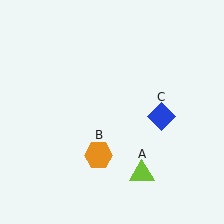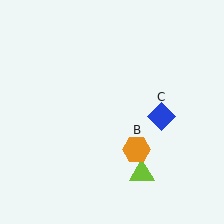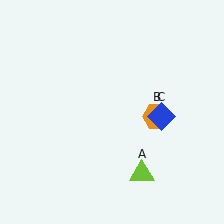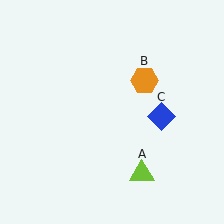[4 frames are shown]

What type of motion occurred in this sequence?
The orange hexagon (object B) rotated counterclockwise around the center of the scene.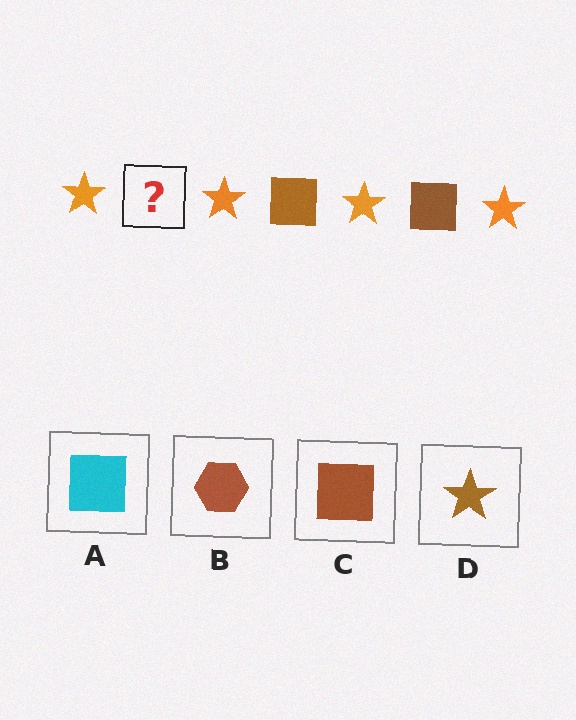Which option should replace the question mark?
Option C.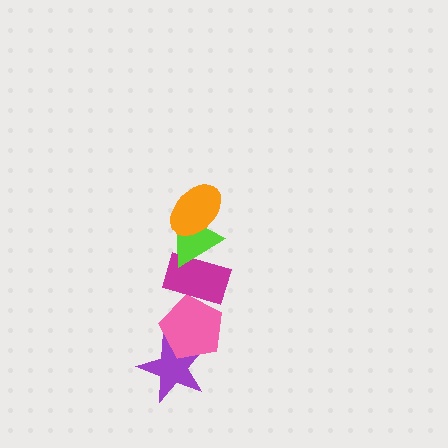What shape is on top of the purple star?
The pink pentagon is on top of the purple star.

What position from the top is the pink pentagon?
The pink pentagon is 4th from the top.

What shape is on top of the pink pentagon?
The magenta rectangle is on top of the pink pentagon.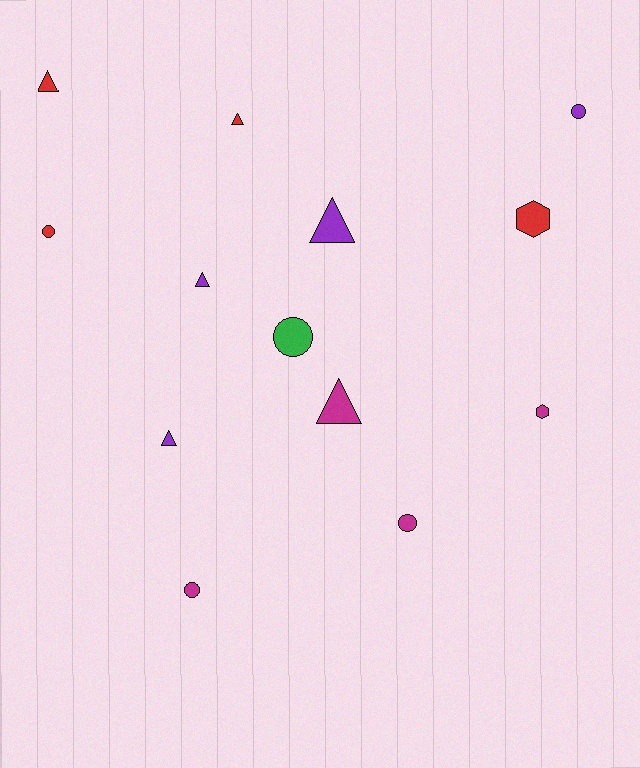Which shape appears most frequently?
Triangle, with 6 objects.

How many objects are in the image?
There are 13 objects.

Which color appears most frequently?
Magenta, with 4 objects.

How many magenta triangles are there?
There is 1 magenta triangle.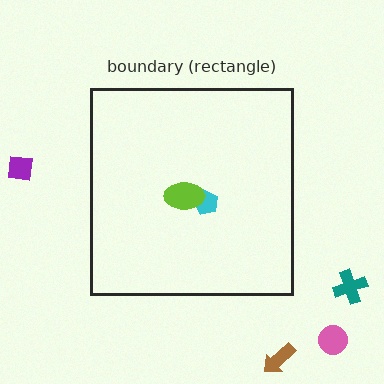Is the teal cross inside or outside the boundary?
Outside.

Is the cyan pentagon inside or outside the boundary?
Inside.